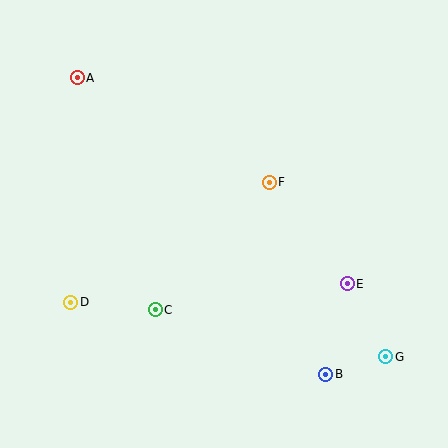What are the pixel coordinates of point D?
Point D is at (71, 302).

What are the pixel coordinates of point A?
Point A is at (77, 78).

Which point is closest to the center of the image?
Point F at (269, 182) is closest to the center.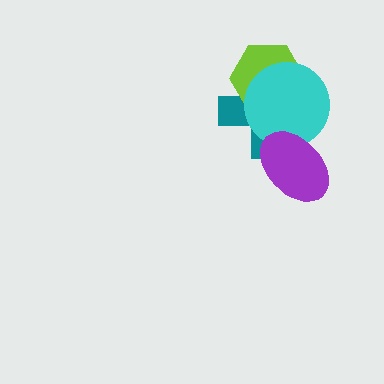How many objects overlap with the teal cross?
3 objects overlap with the teal cross.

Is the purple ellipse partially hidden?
No, no other shape covers it.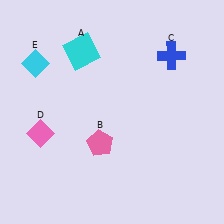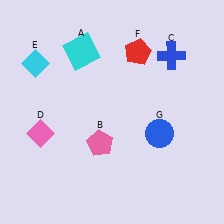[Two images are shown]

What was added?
A red pentagon (F), a blue circle (G) were added in Image 2.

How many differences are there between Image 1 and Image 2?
There are 2 differences between the two images.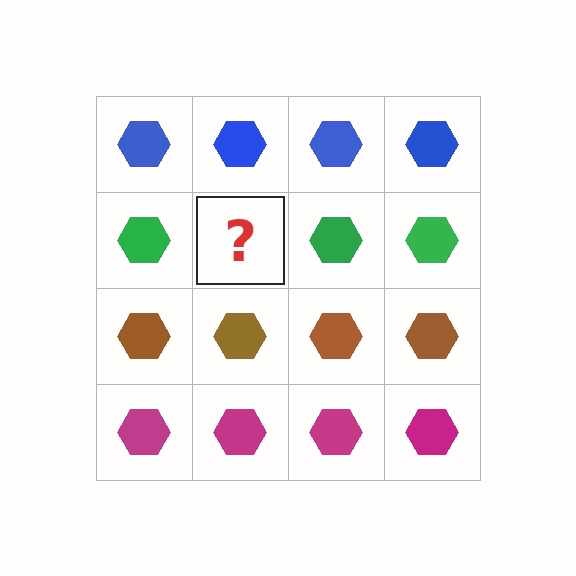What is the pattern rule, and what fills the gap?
The rule is that each row has a consistent color. The gap should be filled with a green hexagon.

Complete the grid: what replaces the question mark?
The question mark should be replaced with a green hexagon.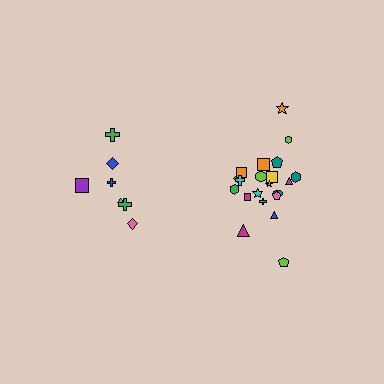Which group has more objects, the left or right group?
The right group.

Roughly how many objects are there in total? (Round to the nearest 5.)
Roughly 30 objects in total.